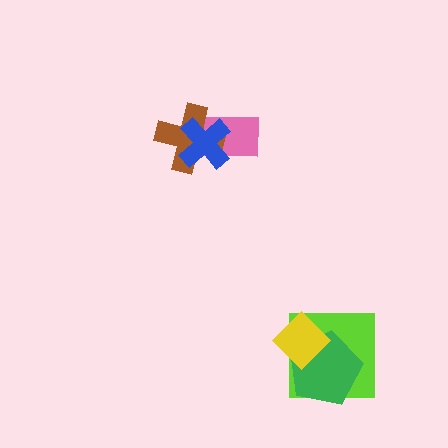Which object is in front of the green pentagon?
The yellow diamond is in front of the green pentagon.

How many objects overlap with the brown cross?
2 objects overlap with the brown cross.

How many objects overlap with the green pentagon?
2 objects overlap with the green pentagon.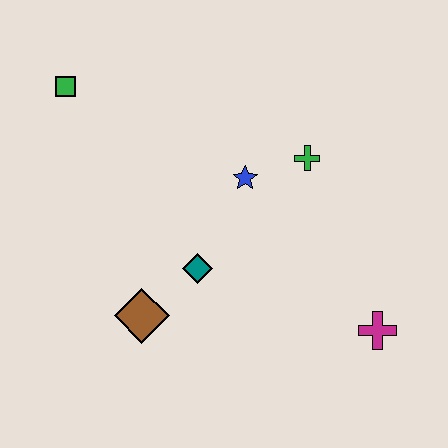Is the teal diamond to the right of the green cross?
No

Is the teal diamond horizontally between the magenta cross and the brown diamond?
Yes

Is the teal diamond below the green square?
Yes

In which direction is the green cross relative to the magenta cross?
The green cross is above the magenta cross.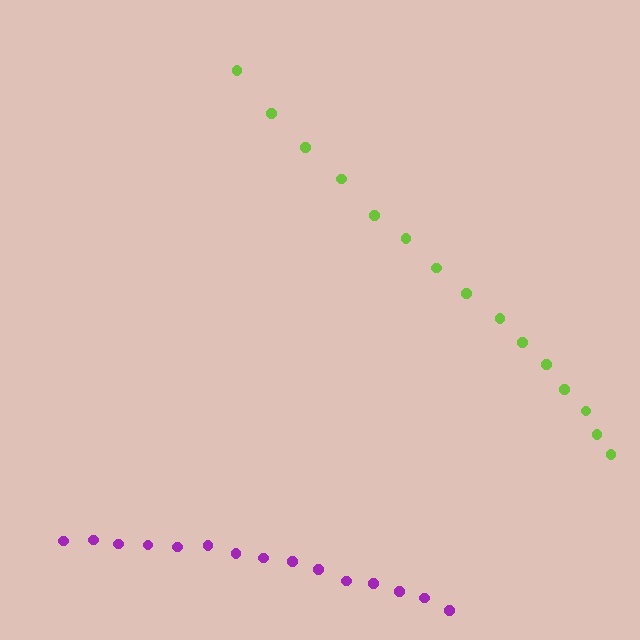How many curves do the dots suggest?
There are 2 distinct paths.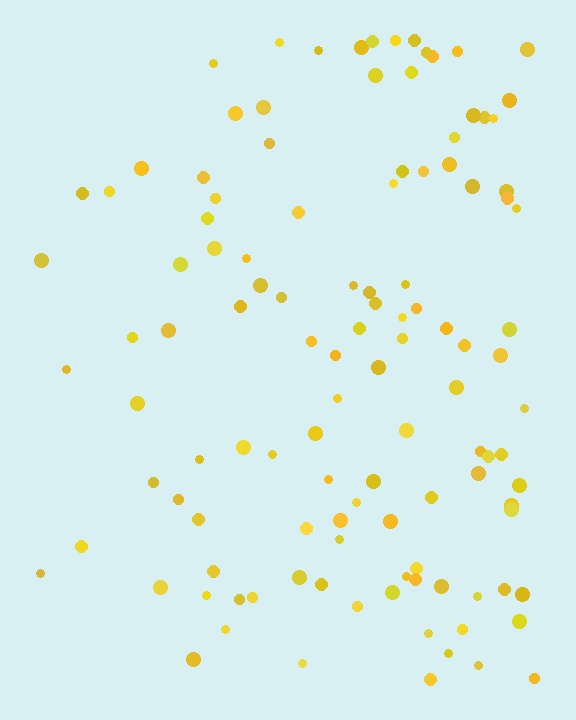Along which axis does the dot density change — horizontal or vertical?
Horizontal.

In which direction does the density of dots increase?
From left to right, with the right side densest.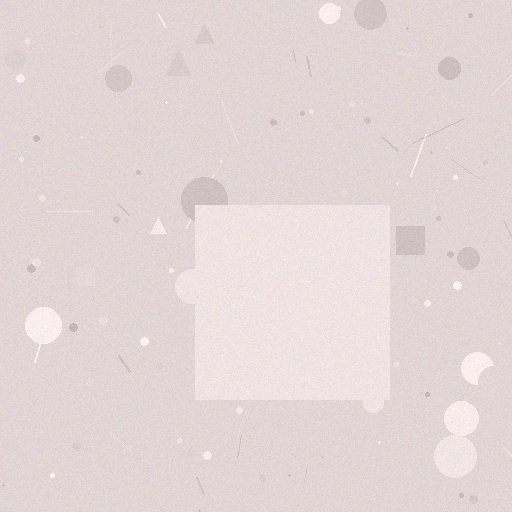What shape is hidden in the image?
A square is hidden in the image.